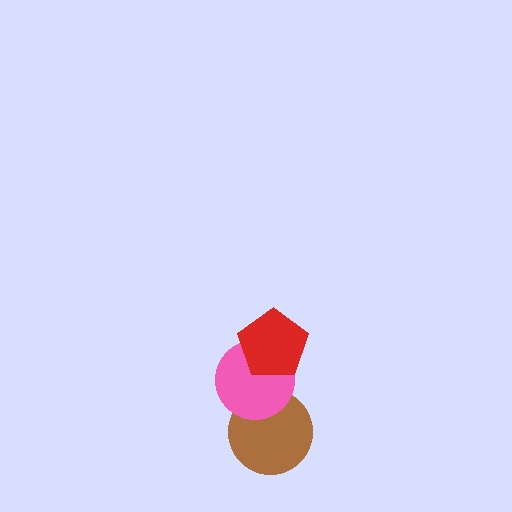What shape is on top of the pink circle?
The red pentagon is on top of the pink circle.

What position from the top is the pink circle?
The pink circle is 2nd from the top.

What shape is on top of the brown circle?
The pink circle is on top of the brown circle.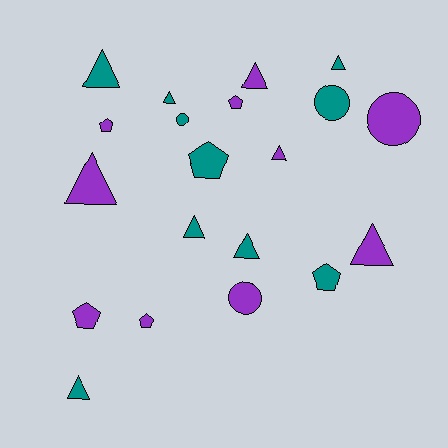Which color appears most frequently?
Teal, with 10 objects.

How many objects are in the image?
There are 20 objects.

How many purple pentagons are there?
There are 4 purple pentagons.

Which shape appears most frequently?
Triangle, with 10 objects.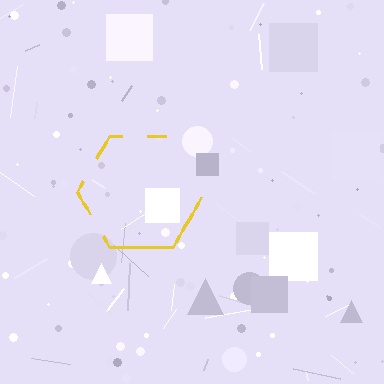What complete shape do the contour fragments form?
The contour fragments form a hexagon.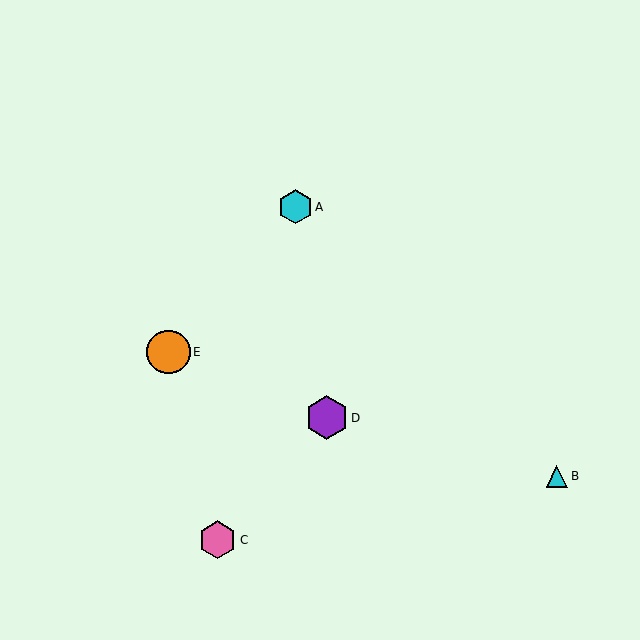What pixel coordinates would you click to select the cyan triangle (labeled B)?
Click at (557, 476) to select the cyan triangle B.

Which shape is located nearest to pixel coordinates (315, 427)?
The purple hexagon (labeled D) at (327, 418) is nearest to that location.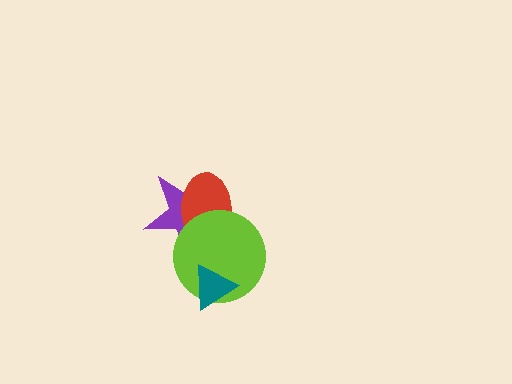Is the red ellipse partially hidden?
Yes, it is partially covered by another shape.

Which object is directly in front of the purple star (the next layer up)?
The red ellipse is directly in front of the purple star.